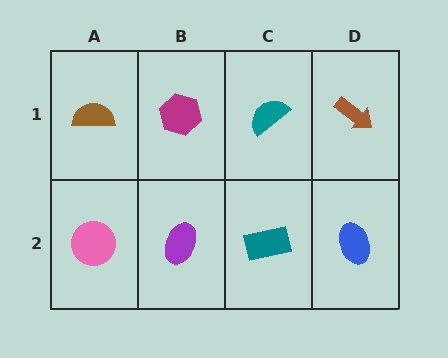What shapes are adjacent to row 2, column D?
A brown arrow (row 1, column D), a teal rectangle (row 2, column C).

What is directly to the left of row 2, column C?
A purple ellipse.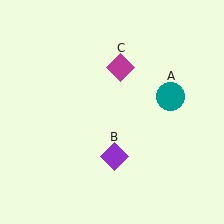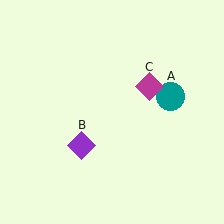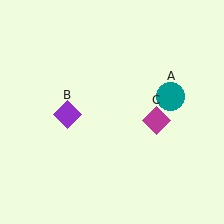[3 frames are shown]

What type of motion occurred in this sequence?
The purple diamond (object B), magenta diamond (object C) rotated clockwise around the center of the scene.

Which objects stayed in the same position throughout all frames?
Teal circle (object A) remained stationary.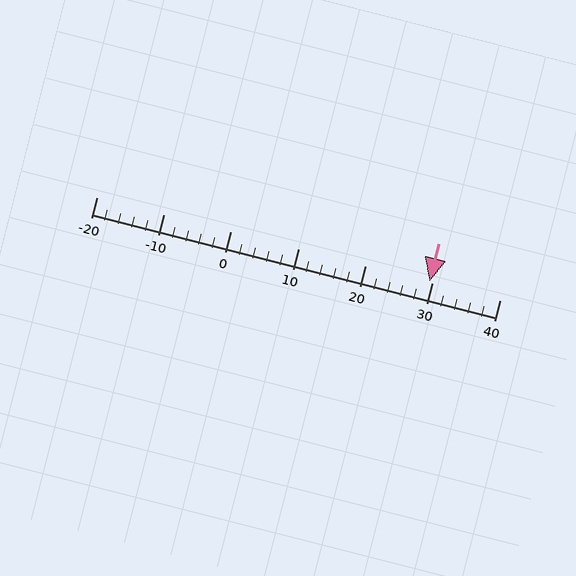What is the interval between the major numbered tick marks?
The major tick marks are spaced 10 units apart.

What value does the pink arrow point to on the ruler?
The pink arrow points to approximately 30.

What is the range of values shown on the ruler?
The ruler shows values from -20 to 40.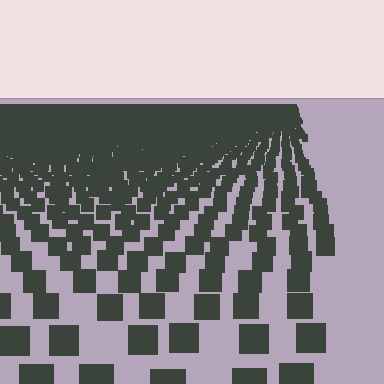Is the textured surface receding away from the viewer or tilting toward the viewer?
The surface is receding away from the viewer. Texture elements get smaller and denser toward the top.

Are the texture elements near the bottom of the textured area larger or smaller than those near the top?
Larger. Near the bottom, elements are closer to the viewer and appear at a bigger on-screen size.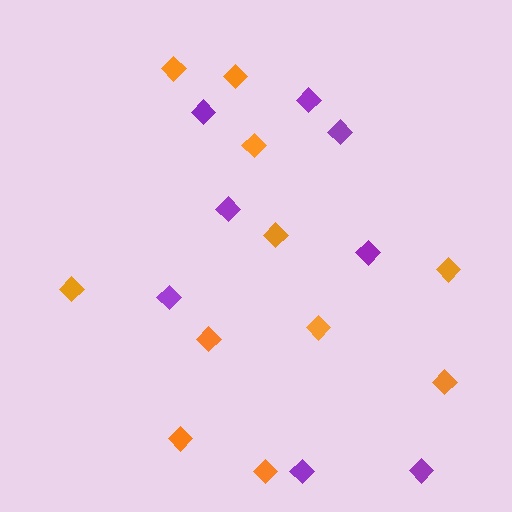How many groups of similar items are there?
There are 2 groups: one group of orange diamonds (11) and one group of purple diamonds (8).